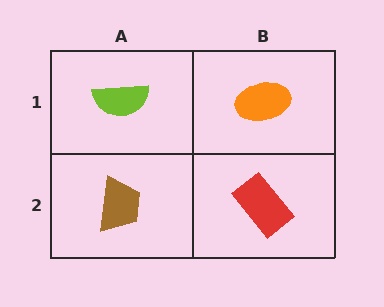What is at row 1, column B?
An orange ellipse.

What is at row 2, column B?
A red rectangle.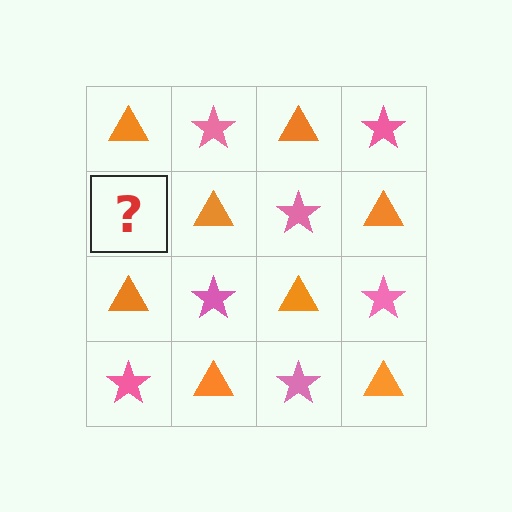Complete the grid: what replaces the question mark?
The question mark should be replaced with a pink star.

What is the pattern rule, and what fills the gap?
The rule is that it alternates orange triangle and pink star in a checkerboard pattern. The gap should be filled with a pink star.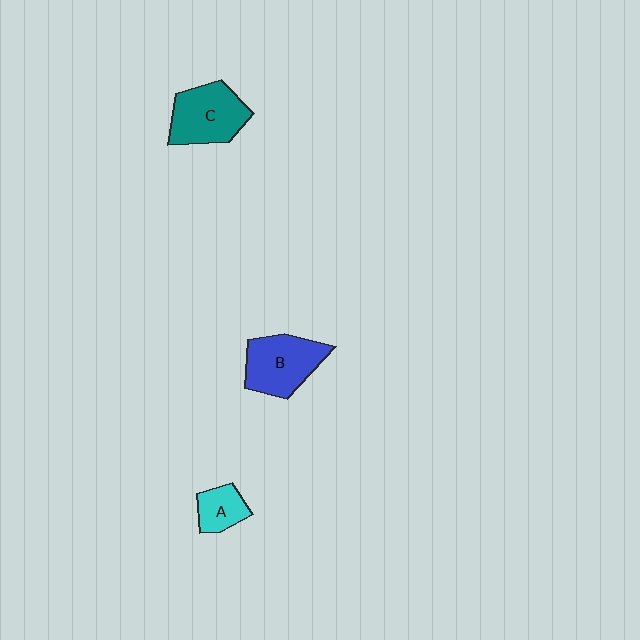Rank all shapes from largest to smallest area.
From largest to smallest: C (teal), B (blue), A (cyan).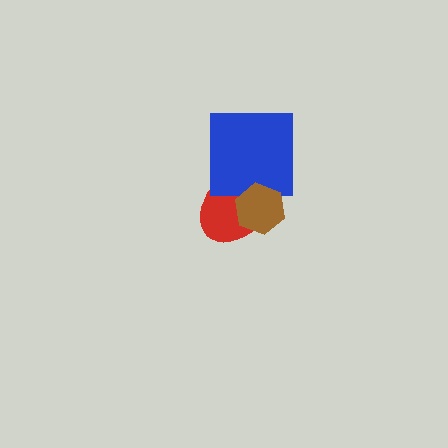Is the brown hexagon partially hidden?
No, no other shape covers it.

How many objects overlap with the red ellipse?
2 objects overlap with the red ellipse.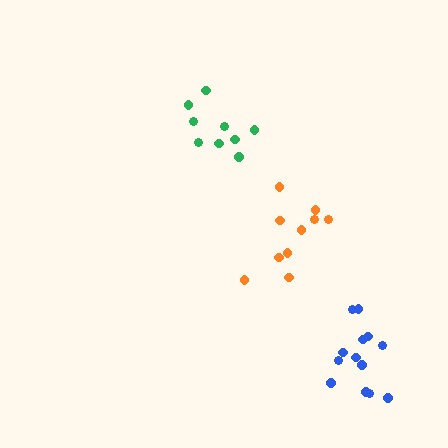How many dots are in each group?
Group 1: 10 dots, Group 2: 13 dots, Group 3: 9 dots (32 total).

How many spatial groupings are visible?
There are 3 spatial groupings.